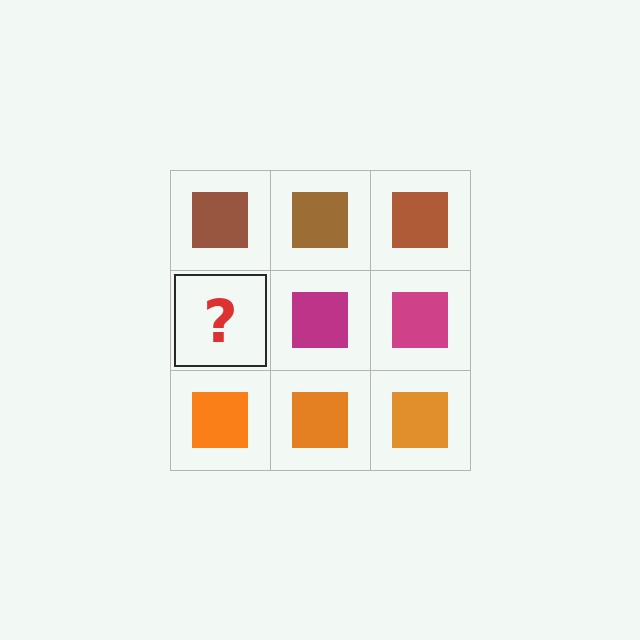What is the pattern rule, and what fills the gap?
The rule is that each row has a consistent color. The gap should be filled with a magenta square.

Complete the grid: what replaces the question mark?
The question mark should be replaced with a magenta square.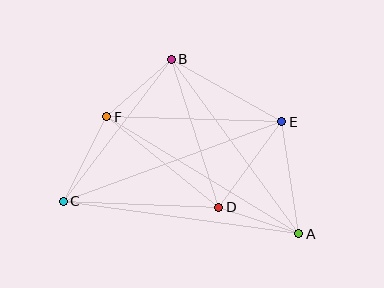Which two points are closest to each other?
Points A and D are closest to each other.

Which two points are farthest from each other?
Points A and C are farthest from each other.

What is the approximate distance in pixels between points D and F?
The distance between D and F is approximately 144 pixels.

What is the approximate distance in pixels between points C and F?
The distance between C and F is approximately 95 pixels.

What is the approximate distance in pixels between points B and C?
The distance between B and C is approximately 179 pixels.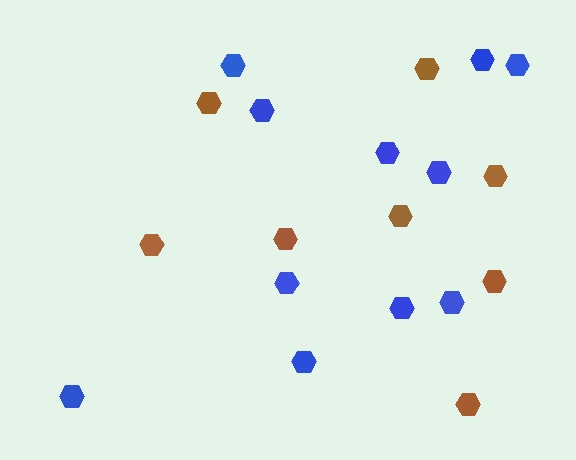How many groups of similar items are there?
There are 2 groups: one group of blue hexagons (11) and one group of brown hexagons (8).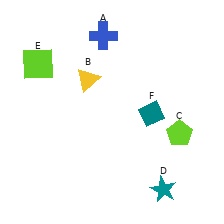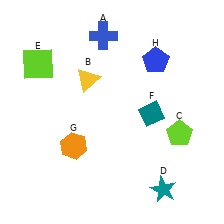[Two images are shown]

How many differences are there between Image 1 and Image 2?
There are 2 differences between the two images.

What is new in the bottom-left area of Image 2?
An orange hexagon (G) was added in the bottom-left area of Image 2.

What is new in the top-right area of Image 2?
A blue pentagon (H) was added in the top-right area of Image 2.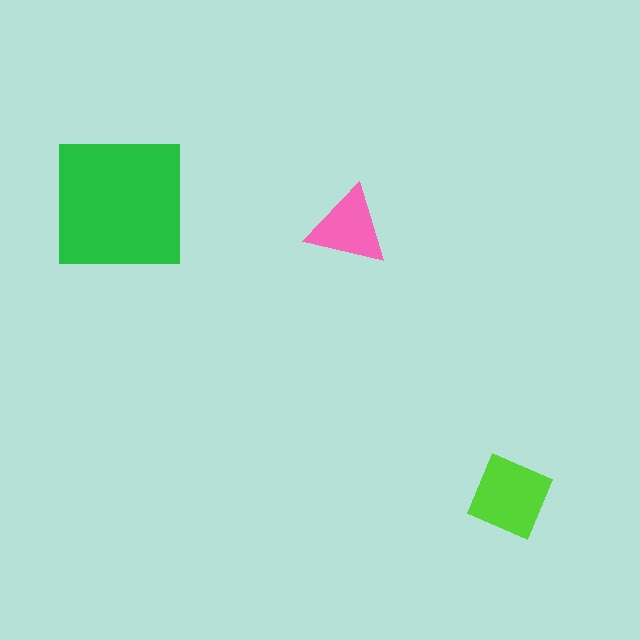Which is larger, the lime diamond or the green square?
The green square.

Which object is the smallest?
The pink triangle.